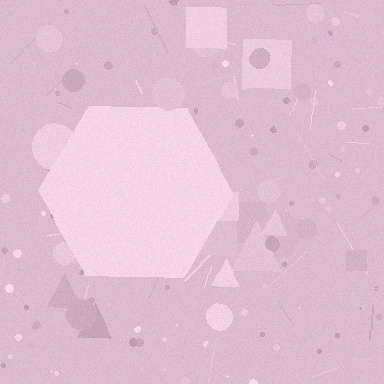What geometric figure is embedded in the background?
A hexagon is embedded in the background.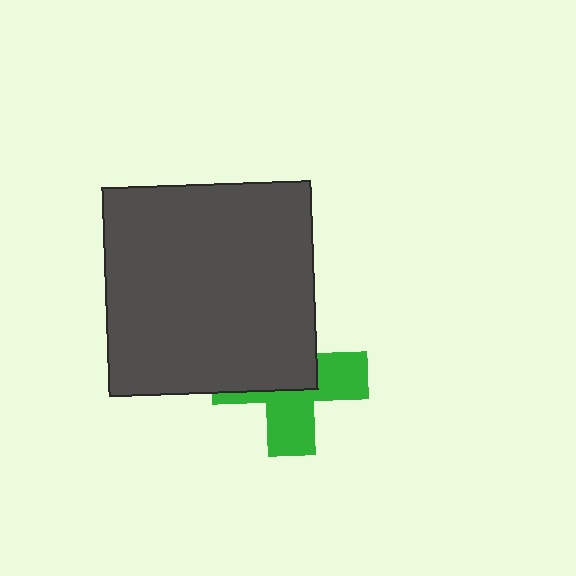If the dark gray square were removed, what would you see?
You would see the complete green cross.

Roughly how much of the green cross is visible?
About half of it is visible (roughly 48%).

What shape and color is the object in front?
The object in front is a dark gray square.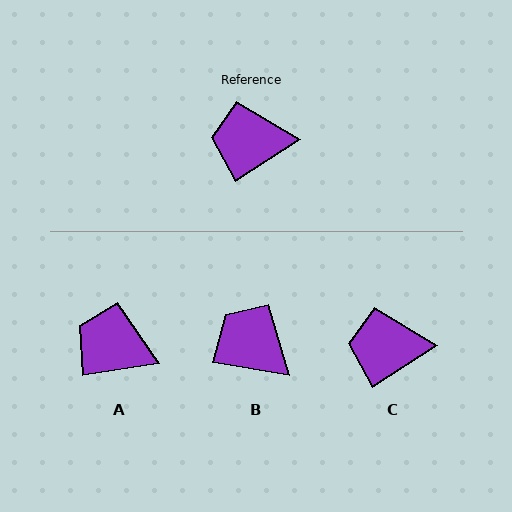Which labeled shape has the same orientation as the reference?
C.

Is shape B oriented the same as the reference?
No, it is off by about 43 degrees.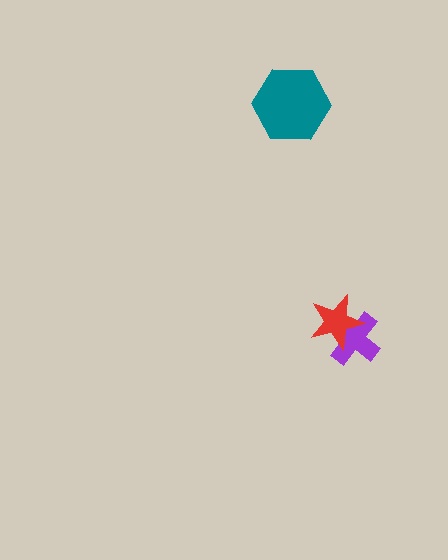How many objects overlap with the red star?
1 object overlaps with the red star.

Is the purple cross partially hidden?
Yes, it is partially covered by another shape.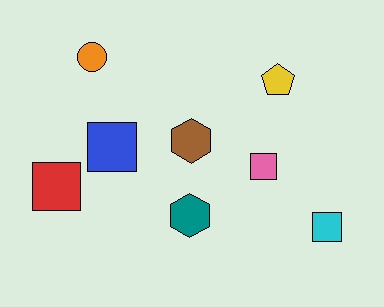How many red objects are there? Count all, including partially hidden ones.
There is 1 red object.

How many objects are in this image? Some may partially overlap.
There are 8 objects.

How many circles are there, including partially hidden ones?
There is 1 circle.